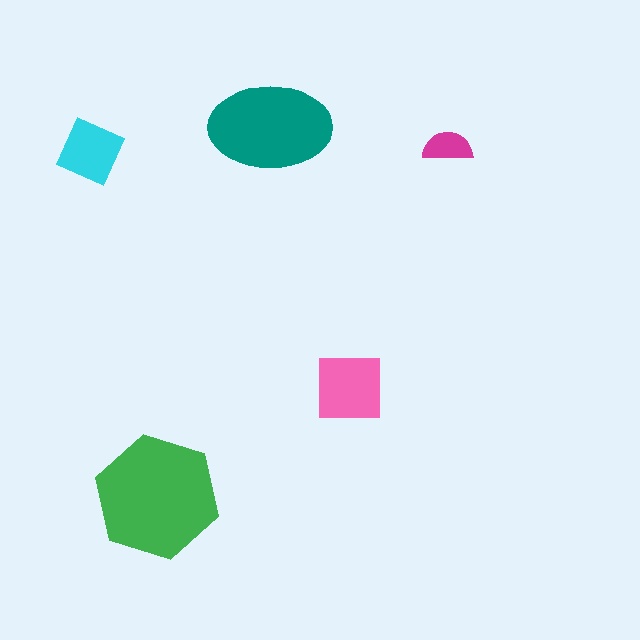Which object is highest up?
The teal ellipse is topmost.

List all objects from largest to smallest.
The green hexagon, the teal ellipse, the pink square, the cyan diamond, the magenta semicircle.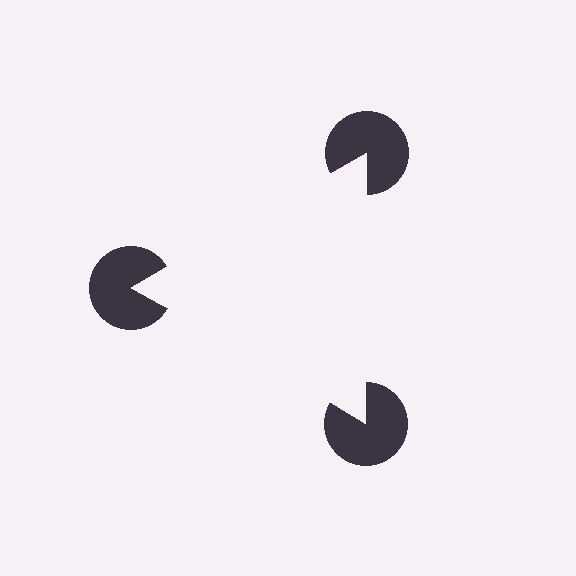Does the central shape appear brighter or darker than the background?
It typically appears slightly brighter than the background, even though no actual brightness change is drawn.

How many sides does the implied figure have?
3 sides.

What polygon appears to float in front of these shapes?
An illusory triangle — its edges are inferred from the aligned wedge cuts in the pac-man discs, not physically drawn.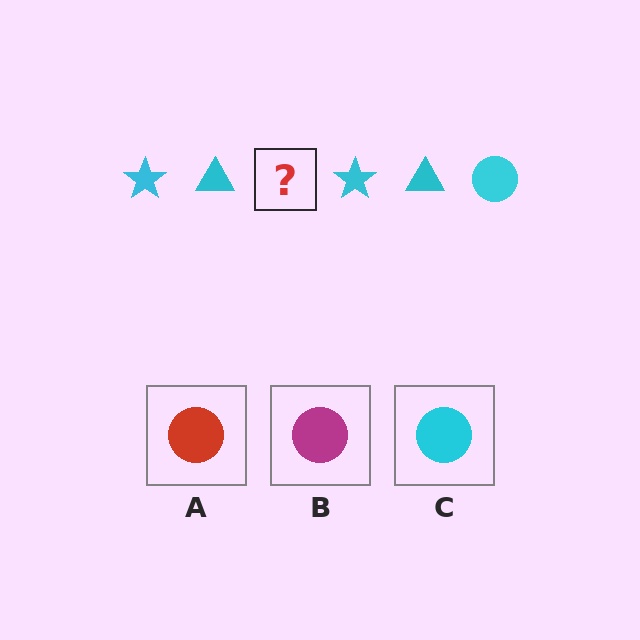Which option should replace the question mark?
Option C.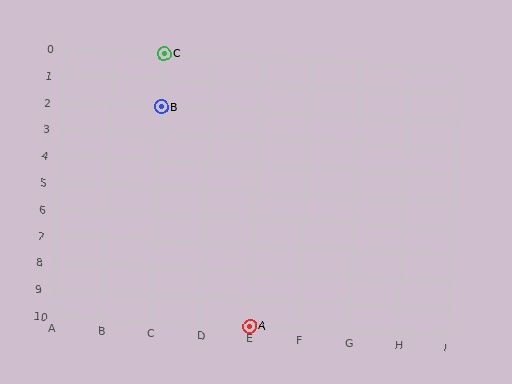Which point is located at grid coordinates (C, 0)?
Point C is at (C, 0).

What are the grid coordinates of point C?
Point C is at grid coordinates (C, 0).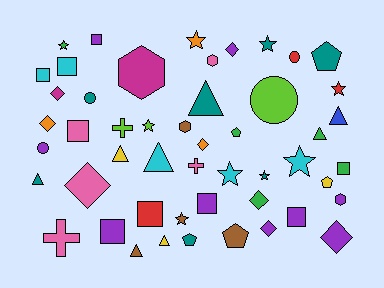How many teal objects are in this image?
There are 7 teal objects.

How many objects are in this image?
There are 50 objects.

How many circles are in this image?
There are 4 circles.